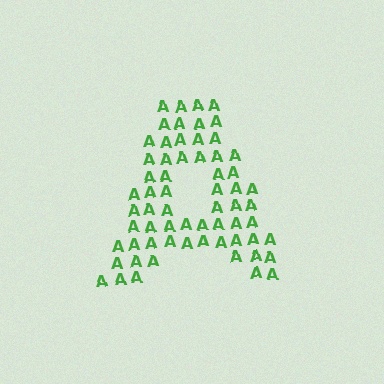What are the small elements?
The small elements are letter A's.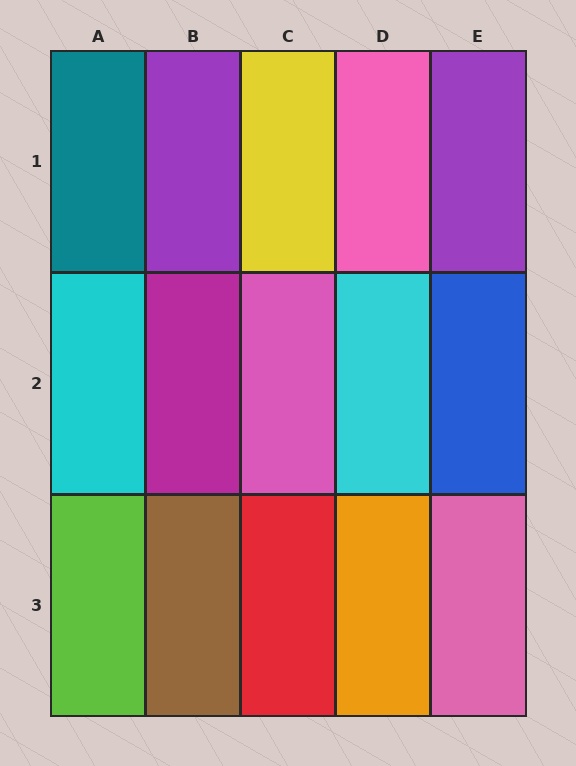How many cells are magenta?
1 cell is magenta.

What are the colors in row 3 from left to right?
Lime, brown, red, orange, pink.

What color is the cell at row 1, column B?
Purple.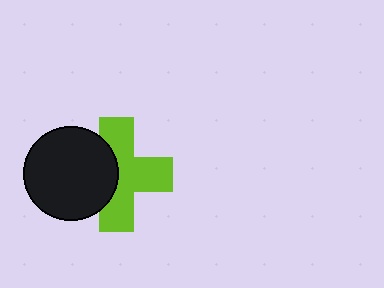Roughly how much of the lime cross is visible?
About half of it is visible (roughly 63%).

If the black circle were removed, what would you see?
You would see the complete lime cross.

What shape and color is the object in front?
The object in front is a black circle.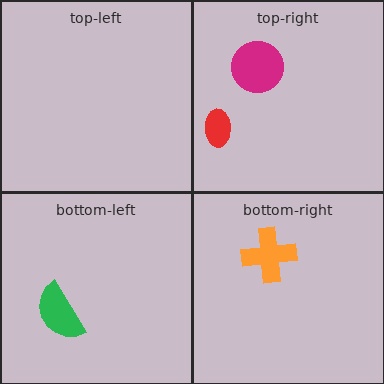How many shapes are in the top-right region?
2.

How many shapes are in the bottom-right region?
1.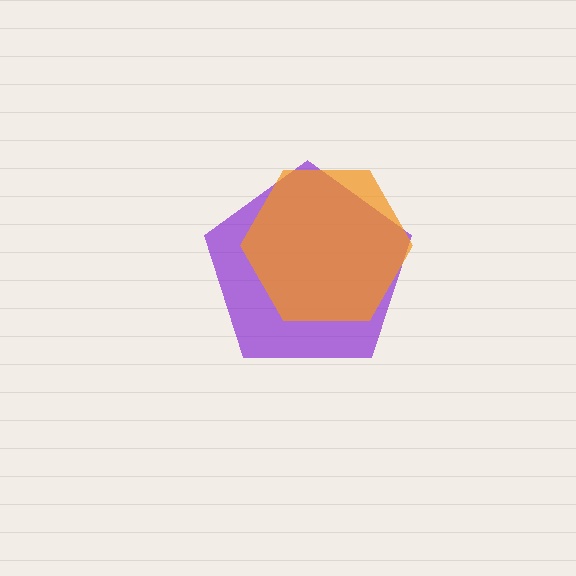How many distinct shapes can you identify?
There are 2 distinct shapes: a purple pentagon, an orange hexagon.